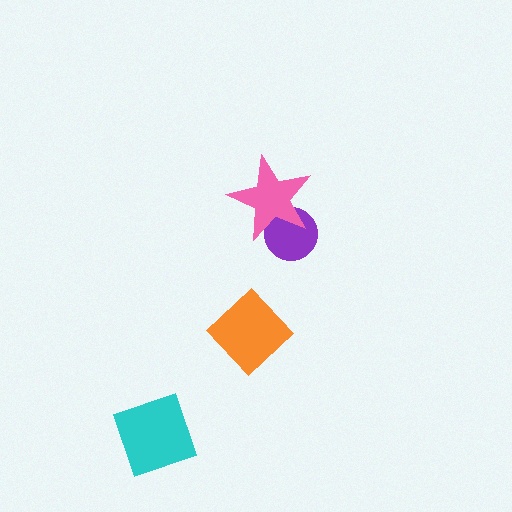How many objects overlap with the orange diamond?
0 objects overlap with the orange diamond.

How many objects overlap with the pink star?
1 object overlaps with the pink star.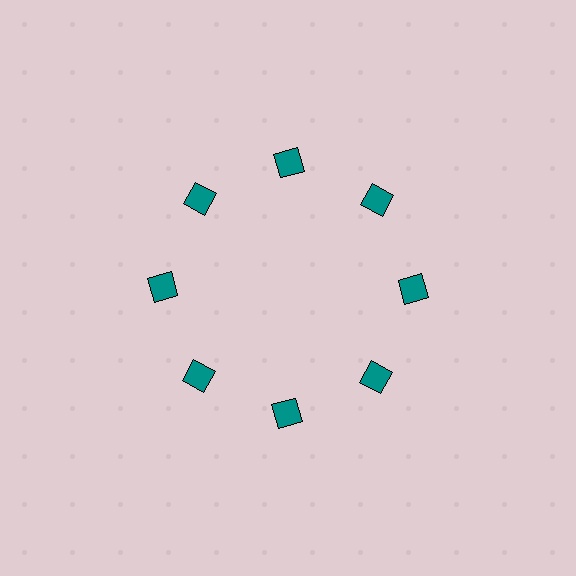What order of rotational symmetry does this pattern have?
This pattern has 8-fold rotational symmetry.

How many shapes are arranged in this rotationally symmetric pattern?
There are 8 shapes, arranged in 8 groups of 1.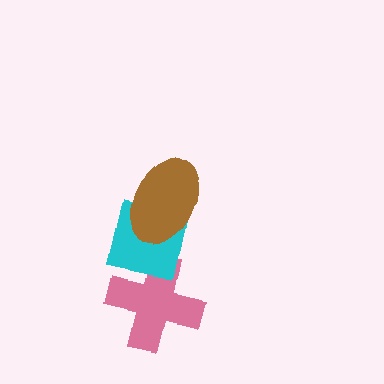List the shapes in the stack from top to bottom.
From top to bottom: the brown ellipse, the cyan square, the pink cross.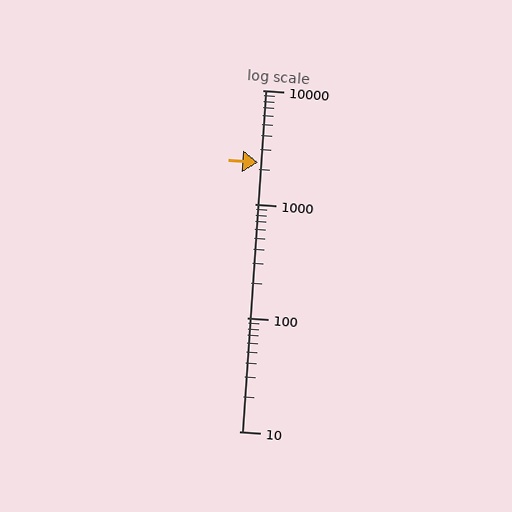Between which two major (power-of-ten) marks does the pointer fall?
The pointer is between 1000 and 10000.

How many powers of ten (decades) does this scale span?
The scale spans 3 decades, from 10 to 10000.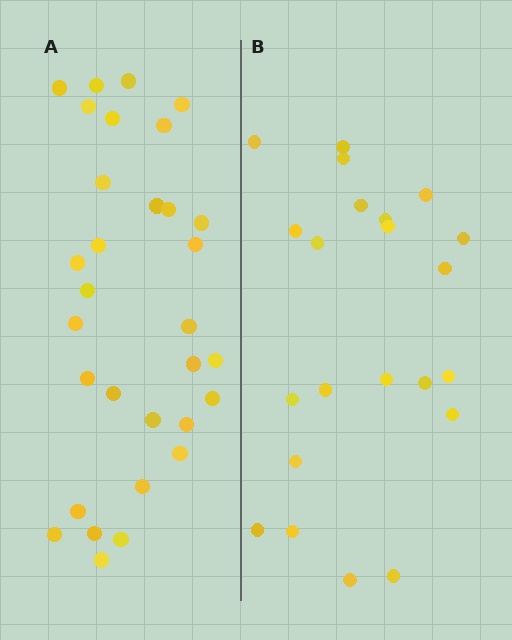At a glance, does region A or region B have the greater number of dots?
Region A (the left region) has more dots.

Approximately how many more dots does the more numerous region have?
Region A has roughly 8 or so more dots than region B.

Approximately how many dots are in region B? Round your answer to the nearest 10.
About 20 dots. (The exact count is 22, which rounds to 20.)